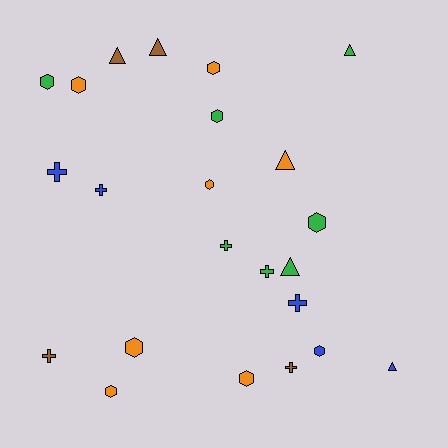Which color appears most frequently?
Green, with 7 objects.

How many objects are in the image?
There are 23 objects.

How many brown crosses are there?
There are 2 brown crosses.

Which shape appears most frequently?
Hexagon, with 10 objects.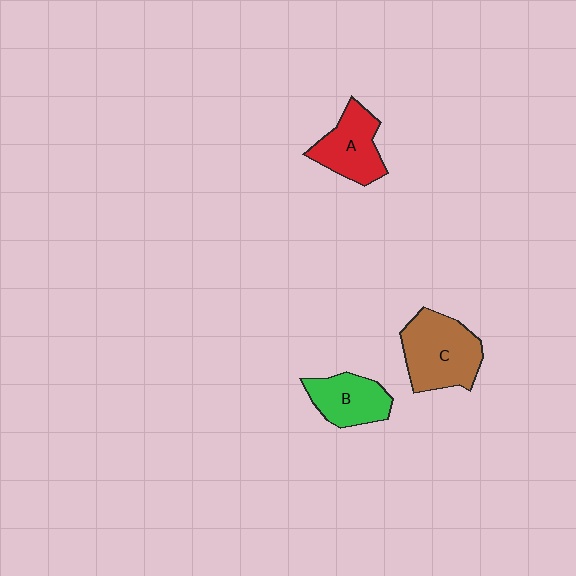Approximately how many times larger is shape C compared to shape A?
Approximately 1.3 times.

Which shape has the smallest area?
Shape B (green).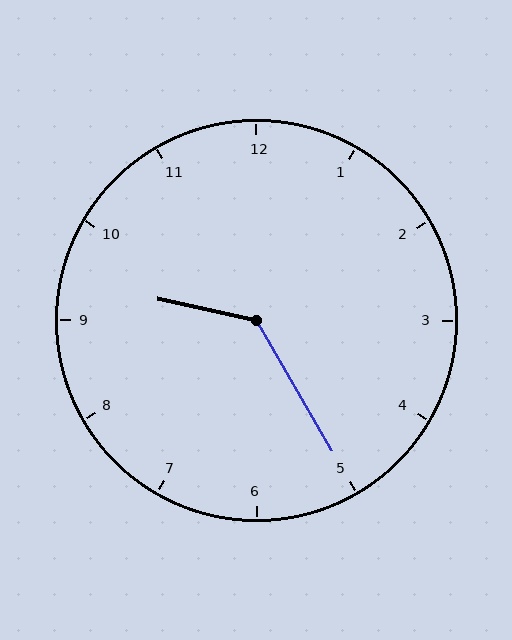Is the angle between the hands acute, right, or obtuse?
It is obtuse.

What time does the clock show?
9:25.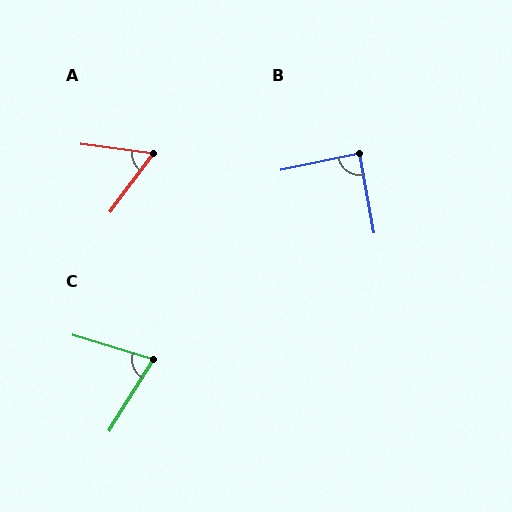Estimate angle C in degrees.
Approximately 75 degrees.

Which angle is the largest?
B, at approximately 89 degrees.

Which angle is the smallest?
A, at approximately 60 degrees.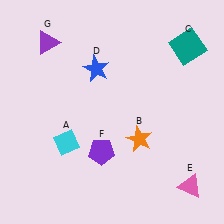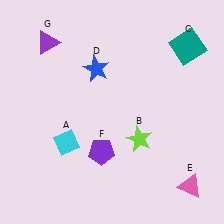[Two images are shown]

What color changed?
The star (B) changed from orange in Image 1 to lime in Image 2.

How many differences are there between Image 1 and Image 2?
There is 1 difference between the two images.